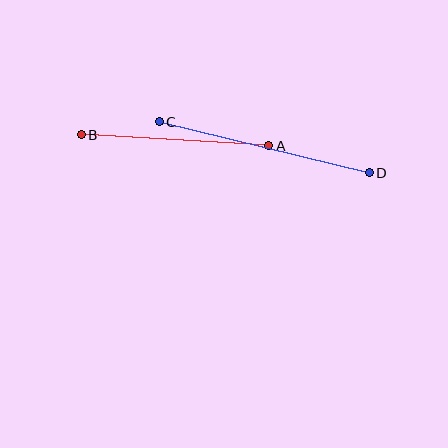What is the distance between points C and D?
The distance is approximately 216 pixels.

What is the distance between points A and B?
The distance is approximately 188 pixels.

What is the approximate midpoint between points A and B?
The midpoint is at approximately (175, 140) pixels.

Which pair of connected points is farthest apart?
Points C and D are farthest apart.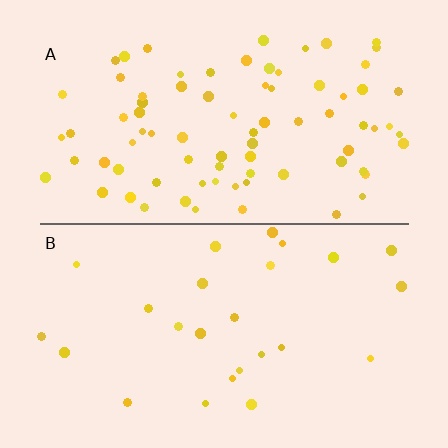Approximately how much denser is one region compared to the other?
Approximately 3.1× — region A over region B.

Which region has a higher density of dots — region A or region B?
A (the top).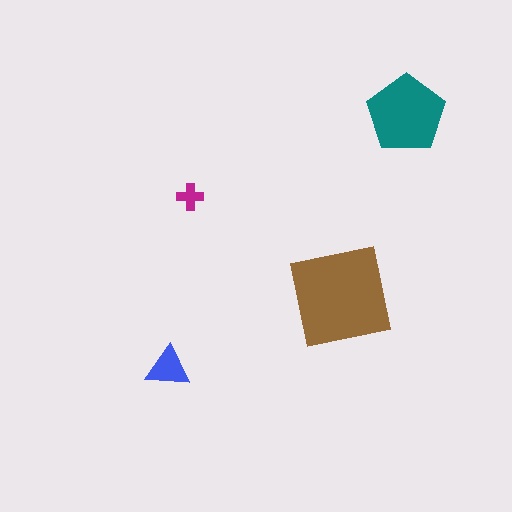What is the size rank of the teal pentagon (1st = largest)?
2nd.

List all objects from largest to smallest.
The brown square, the teal pentagon, the blue triangle, the magenta cross.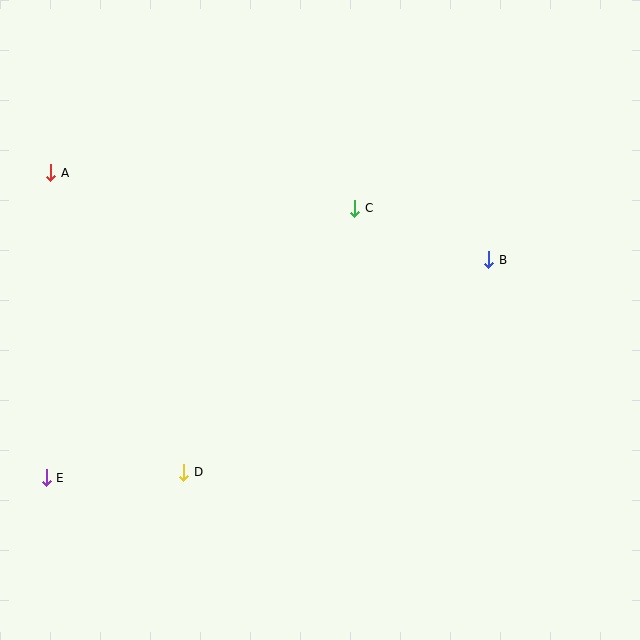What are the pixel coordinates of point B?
Point B is at (489, 260).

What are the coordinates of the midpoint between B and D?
The midpoint between B and D is at (336, 366).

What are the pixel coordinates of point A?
Point A is at (51, 173).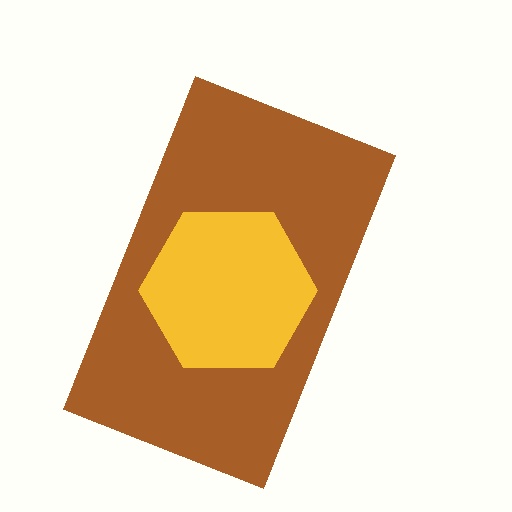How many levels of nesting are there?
2.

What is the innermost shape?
The yellow hexagon.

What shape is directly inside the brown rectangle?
The yellow hexagon.